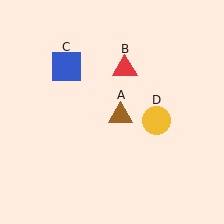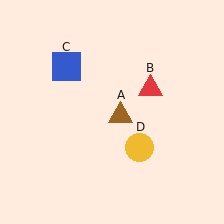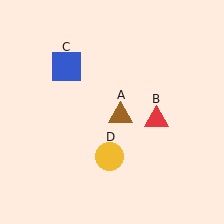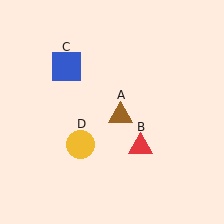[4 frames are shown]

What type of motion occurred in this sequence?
The red triangle (object B), yellow circle (object D) rotated clockwise around the center of the scene.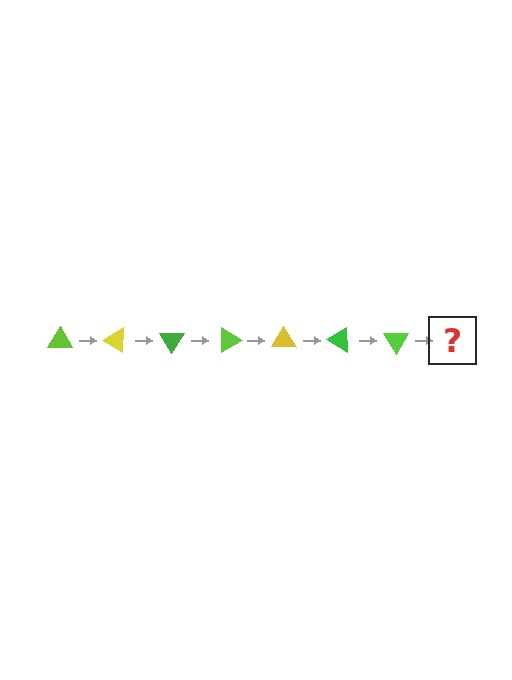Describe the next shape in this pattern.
It should be a yellow triangle, rotated 210 degrees from the start.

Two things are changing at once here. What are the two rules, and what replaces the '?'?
The two rules are that it rotates 30 degrees each step and the color cycles through lime, yellow, and green. The '?' should be a yellow triangle, rotated 210 degrees from the start.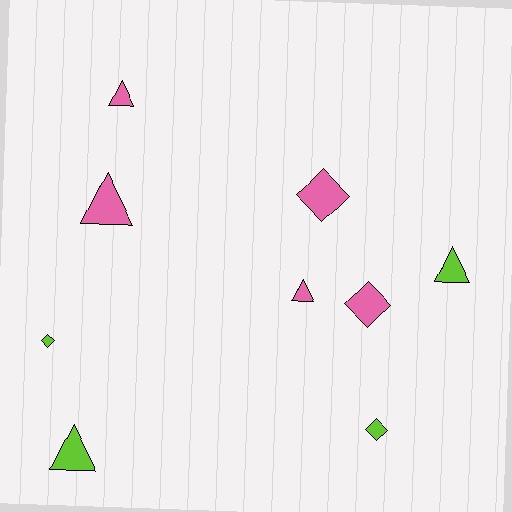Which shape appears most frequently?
Triangle, with 5 objects.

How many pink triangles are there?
There are 3 pink triangles.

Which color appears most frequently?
Pink, with 5 objects.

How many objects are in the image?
There are 9 objects.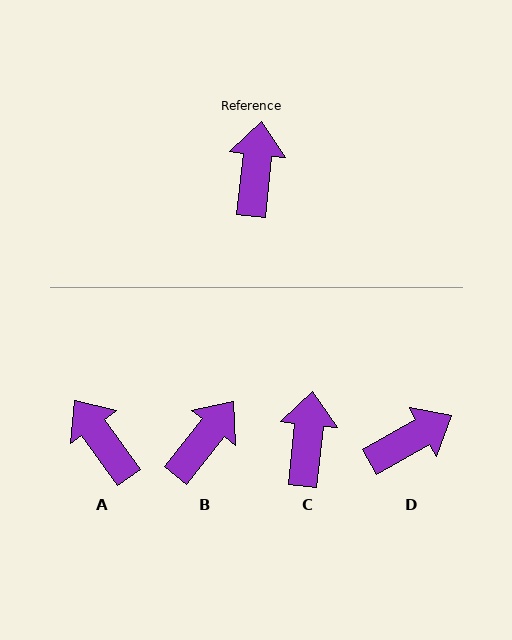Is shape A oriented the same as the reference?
No, it is off by about 41 degrees.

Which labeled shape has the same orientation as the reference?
C.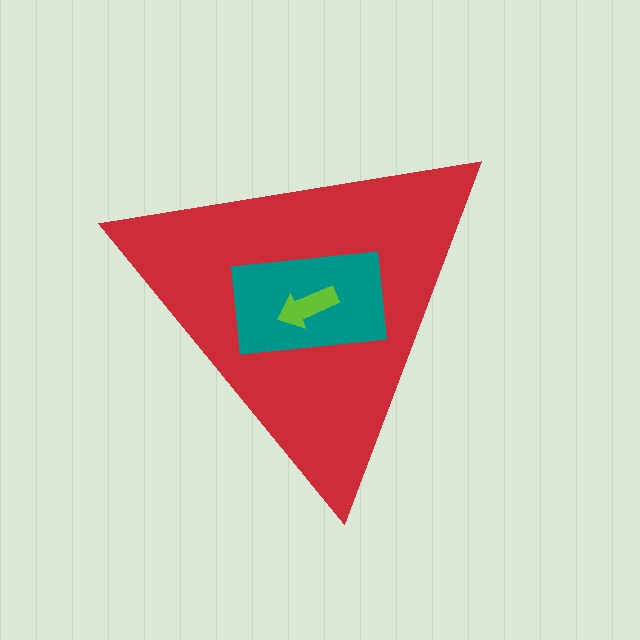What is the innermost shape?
The lime arrow.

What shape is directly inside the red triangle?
The teal rectangle.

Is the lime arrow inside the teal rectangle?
Yes.